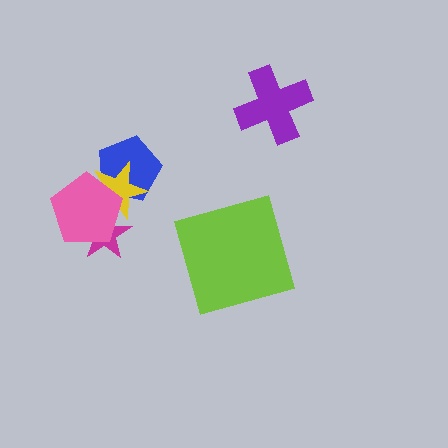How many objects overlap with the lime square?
0 objects overlap with the lime square.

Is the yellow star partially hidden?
Yes, it is partially covered by another shape.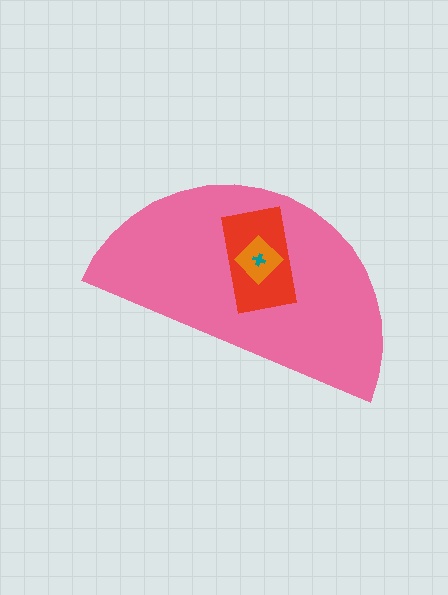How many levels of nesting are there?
4.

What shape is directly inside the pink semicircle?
The red rectangle.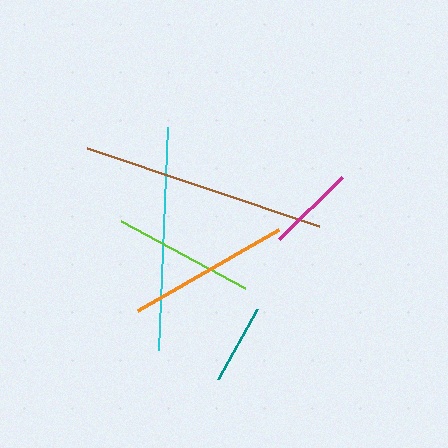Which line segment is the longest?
The brown line is the longest at approximately 244 pixels.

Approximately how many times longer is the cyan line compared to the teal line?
The cyan line is approximately 2.8 times the length of the teal line.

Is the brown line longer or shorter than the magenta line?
The brown line is longer than the magenta line.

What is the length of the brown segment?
The brown segment is approximately 244 pixels long.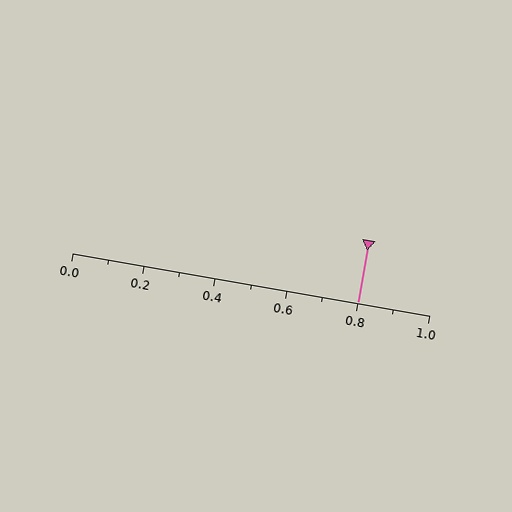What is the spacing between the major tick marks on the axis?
The major ticks are spaced 0.2 apart.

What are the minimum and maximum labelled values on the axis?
The axis runs from 0.0 to 1.0.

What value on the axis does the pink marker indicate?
The marker indicates approximately 0.8.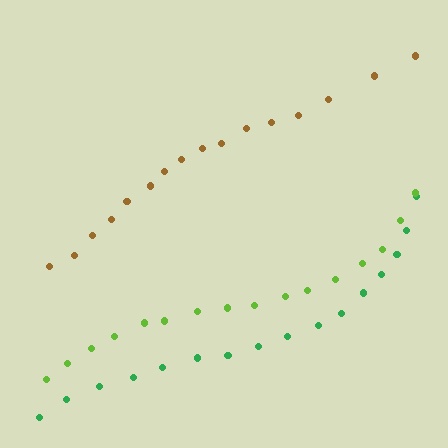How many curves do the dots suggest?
There are 3 distinct paths.